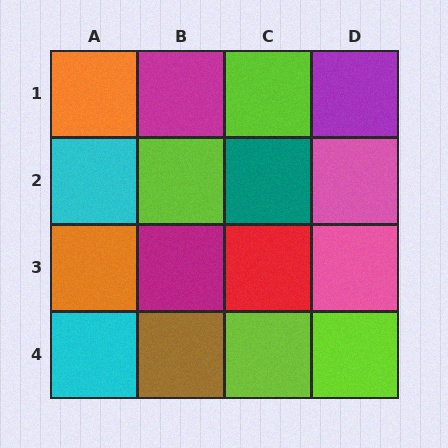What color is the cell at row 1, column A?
Orange.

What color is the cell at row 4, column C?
Lime.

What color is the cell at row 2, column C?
Teal.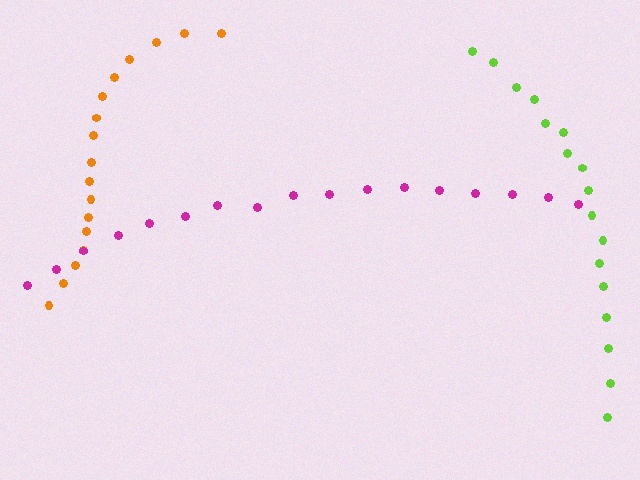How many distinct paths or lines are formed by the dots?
There are 3 distinct paths.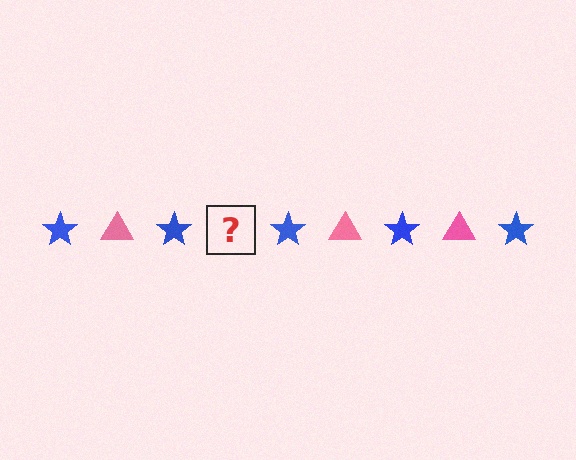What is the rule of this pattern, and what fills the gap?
The rule is that the pattern alternates between blue star and pink triangle. The gap should be filled with a pink triangle.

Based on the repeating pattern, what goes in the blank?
The blank should be a pink triangle.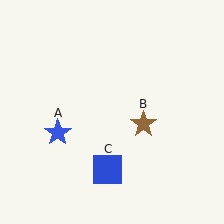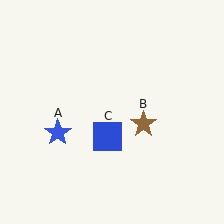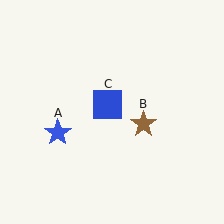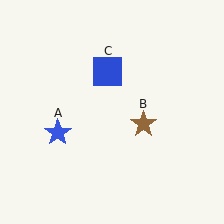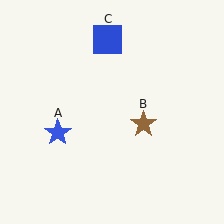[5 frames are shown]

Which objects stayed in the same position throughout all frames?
Blue star (object A) and brown star (object B) remained stationary.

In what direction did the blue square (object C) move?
The blue square (object C) moved up.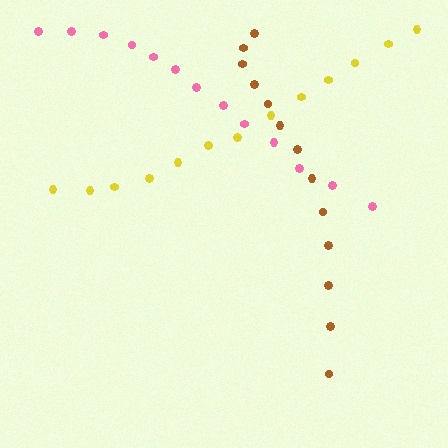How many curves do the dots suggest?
There are 3 distinct paths.